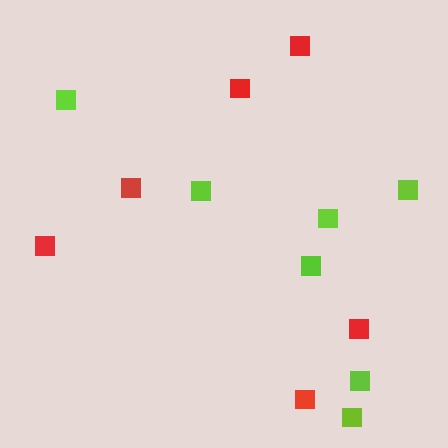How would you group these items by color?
There are 2 groups: one group of lime squares (7) and one group of red squares (6).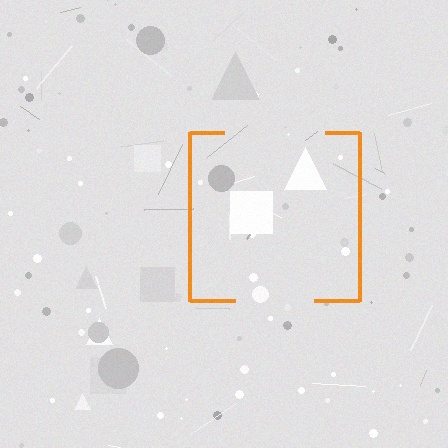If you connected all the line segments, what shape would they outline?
They would outline a square.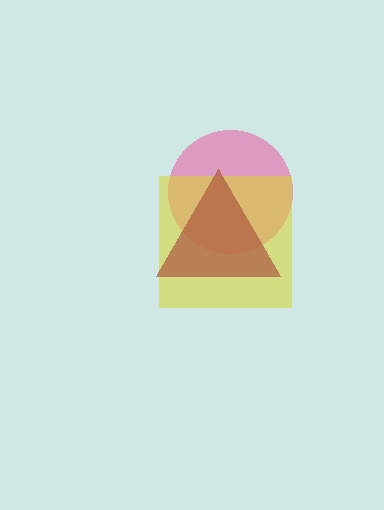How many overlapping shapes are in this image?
There are 3 overlapping shapes in the image.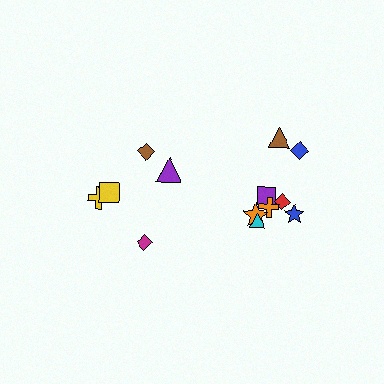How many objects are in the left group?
There are 5 objects.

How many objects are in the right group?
There are 8 objects.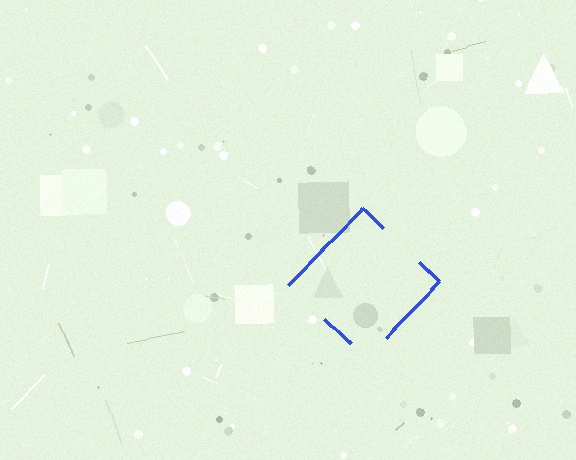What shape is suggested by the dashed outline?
The dashed outline suggests a diamond.